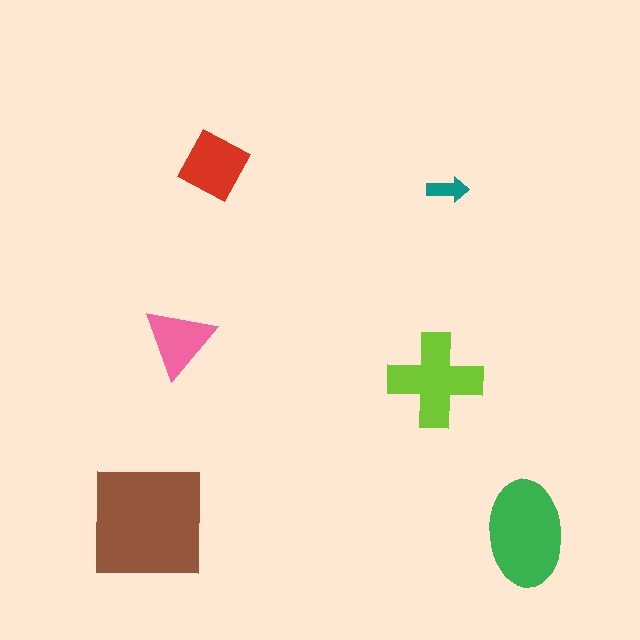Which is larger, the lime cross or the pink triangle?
The lime cross.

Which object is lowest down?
The green ellipse is bottommost.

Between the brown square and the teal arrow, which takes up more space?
The brown square.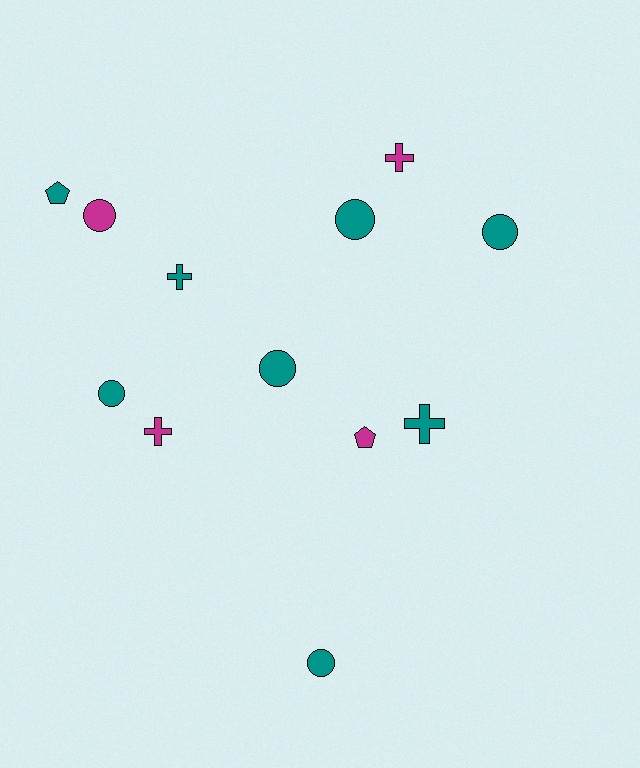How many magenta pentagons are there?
There is 1 magenta pentagon.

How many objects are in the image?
There are 12 objects.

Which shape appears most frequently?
Circle, with 6 objects.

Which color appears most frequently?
Teal, with 8 objects.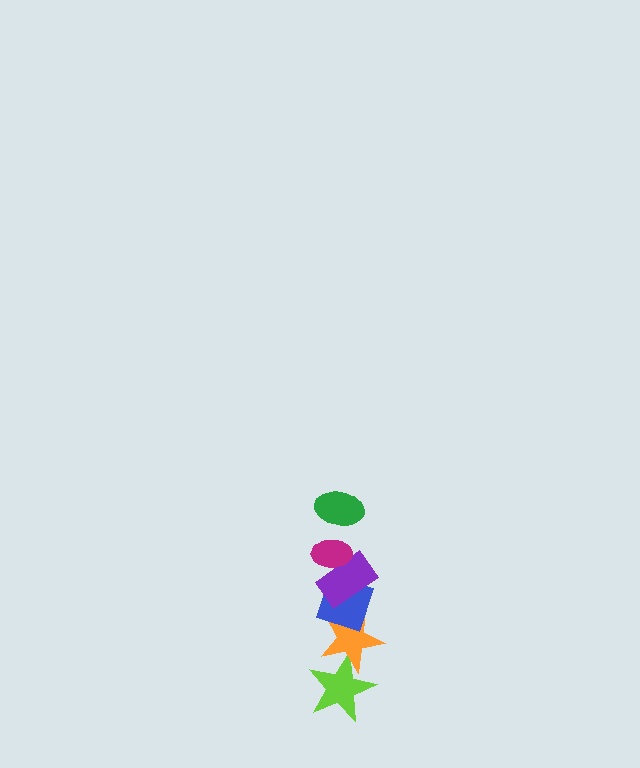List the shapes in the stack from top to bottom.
From top to bottom: the green ellipse, the magenta ellipse, the purple rectangle, the blue diamond, the orange star, the lime star.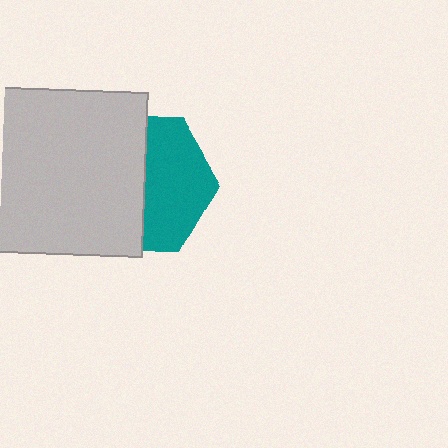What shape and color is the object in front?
The object in front is a light gray rectangle.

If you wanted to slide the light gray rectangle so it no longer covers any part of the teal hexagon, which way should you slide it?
Slide it left — that is the most direct way to separate the two shapes.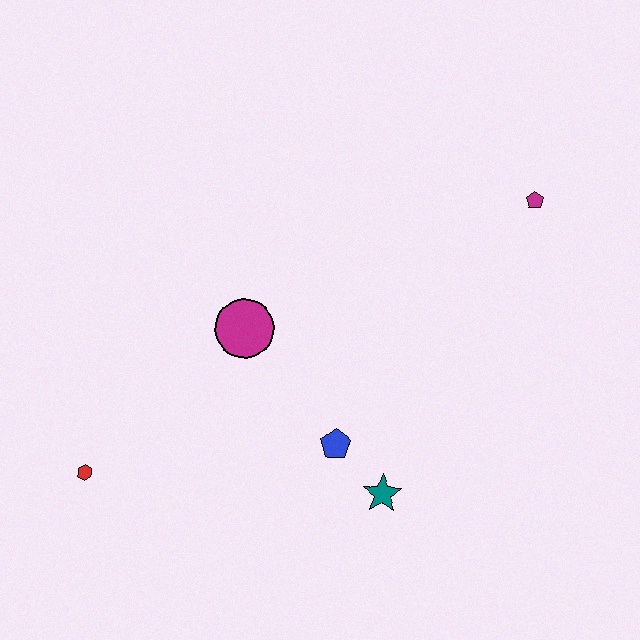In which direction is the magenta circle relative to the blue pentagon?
The magenta circle is above the blue pentagon.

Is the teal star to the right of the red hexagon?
Yes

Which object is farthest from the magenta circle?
The magenta pentagon is farthest from the magenta circle.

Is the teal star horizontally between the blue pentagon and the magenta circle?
No